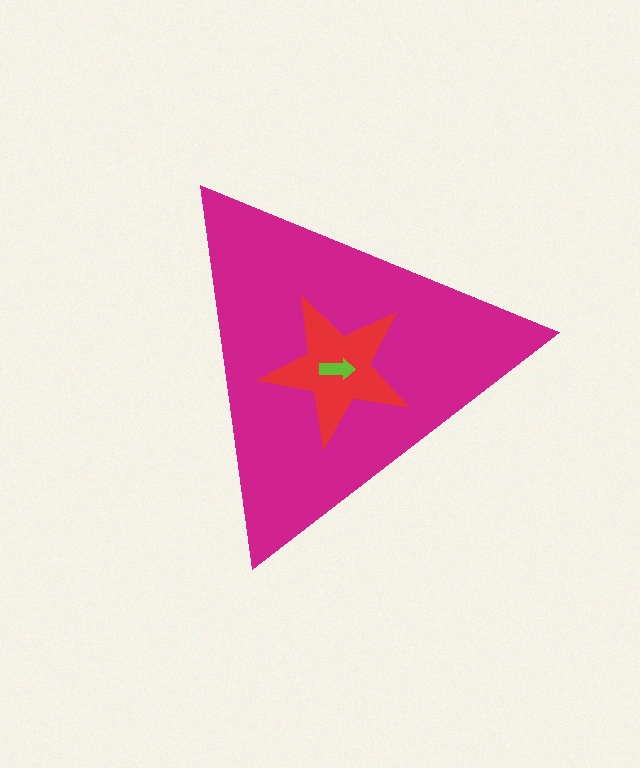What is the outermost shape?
The magenta triangle.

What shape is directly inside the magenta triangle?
The red star.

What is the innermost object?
The lime arrow.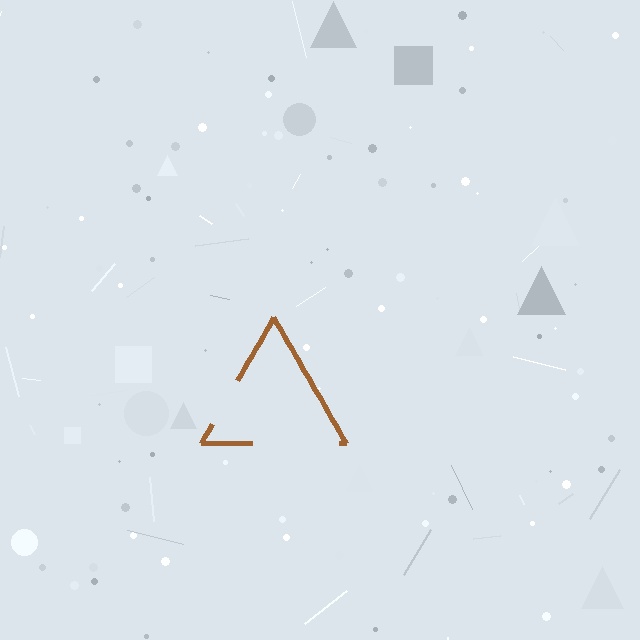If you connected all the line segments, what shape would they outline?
They would outline a triangle.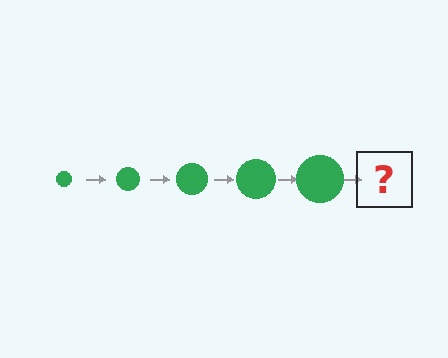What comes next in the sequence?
The next element should be a green circle, larger than the previous one.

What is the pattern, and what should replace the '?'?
The pattern is that the circle gets progressively larger each step. The '?' should be a green circle, larger than the previous one.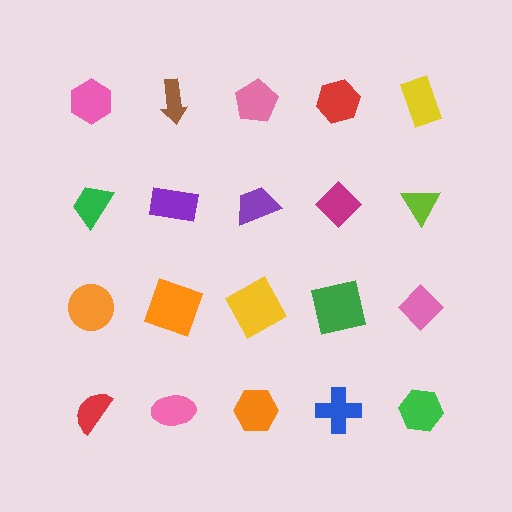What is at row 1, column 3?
A pink pentagon.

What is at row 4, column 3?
An orange hexagon.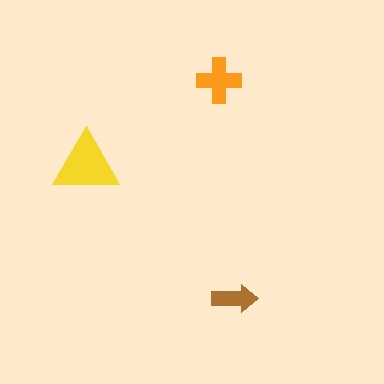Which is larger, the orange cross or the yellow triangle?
The yellow triangle.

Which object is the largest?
The yellow triangle.